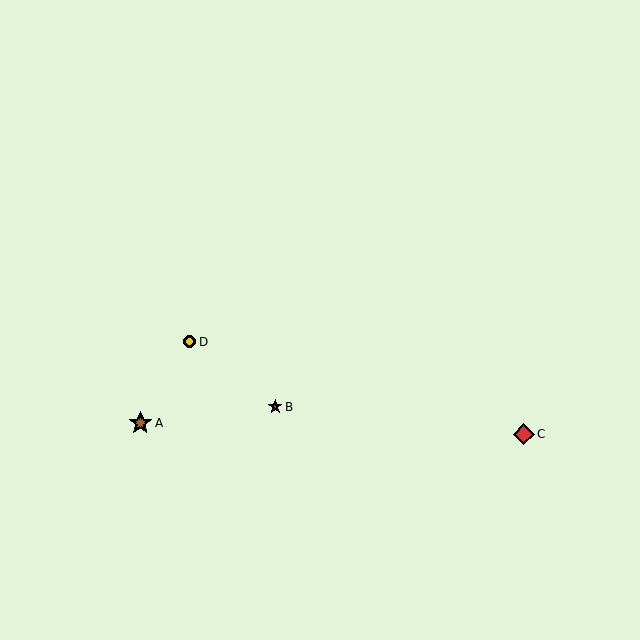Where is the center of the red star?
The center of the red star is at (275, 407).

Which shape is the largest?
The brown star (labeled A) is the largest.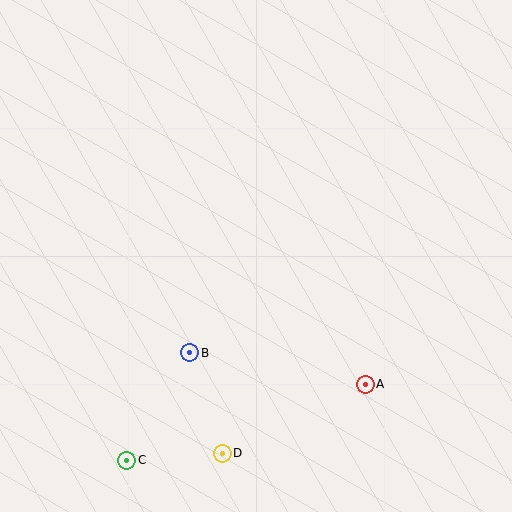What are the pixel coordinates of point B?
Point B is at (190, 353).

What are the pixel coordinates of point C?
Point C is at (127, 460).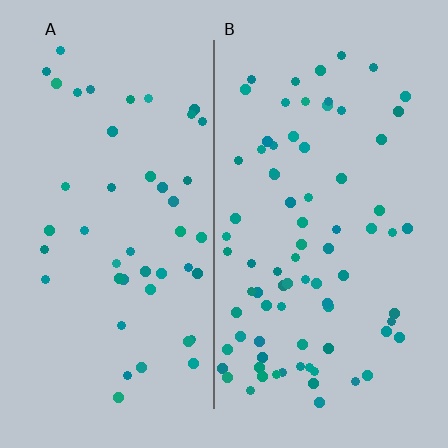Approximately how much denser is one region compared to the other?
Approximately 1.7× — region B over region A.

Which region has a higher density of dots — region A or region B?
B (the right).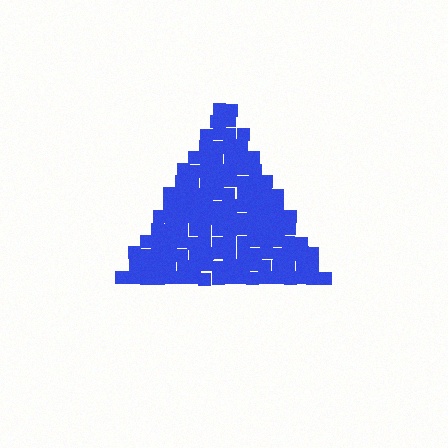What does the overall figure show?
The overall figure shows a triangle.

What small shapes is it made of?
It is made of small squares.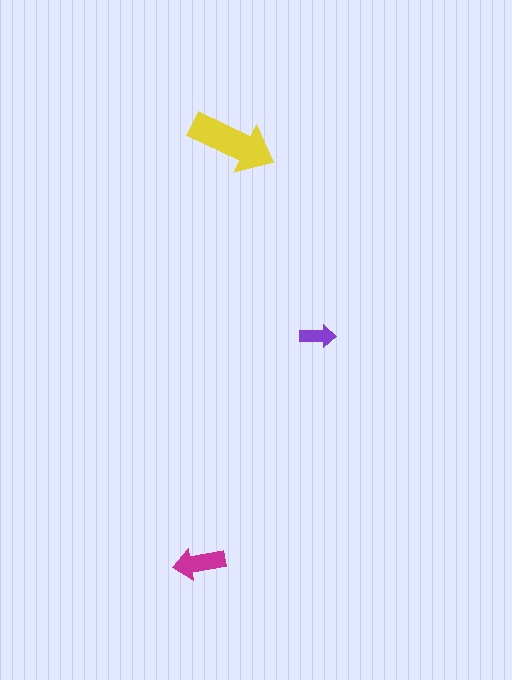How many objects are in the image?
There are 3 objects in the image.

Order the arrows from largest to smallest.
the yellow one, the magenta one, the purple one.